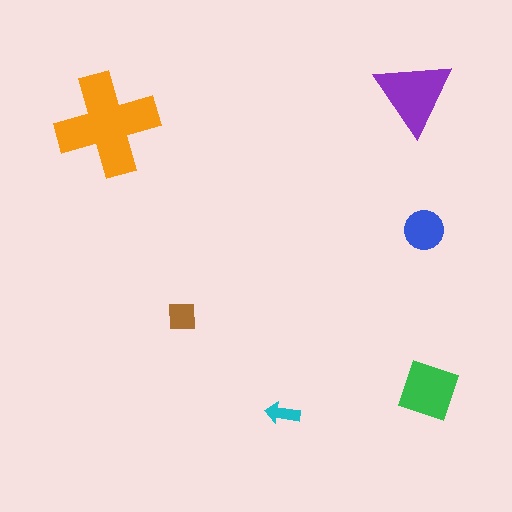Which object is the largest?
The orange cross.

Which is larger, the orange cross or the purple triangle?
The orange cross.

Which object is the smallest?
The cyan arrow.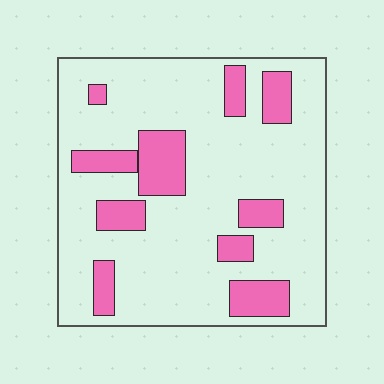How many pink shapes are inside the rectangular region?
10.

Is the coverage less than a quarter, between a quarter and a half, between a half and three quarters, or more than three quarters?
Less than a quarter.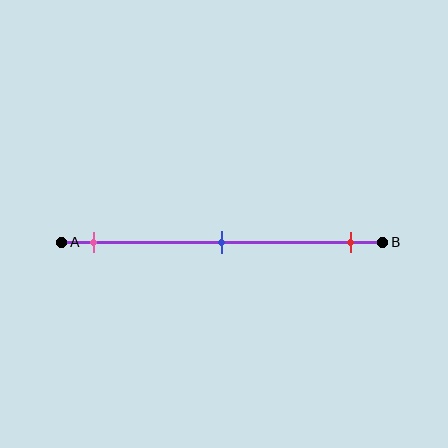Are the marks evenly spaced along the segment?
Yes, the marks are approximately evenly spaced.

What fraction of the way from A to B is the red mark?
The red mark is approximately 90% (0.9) of the way from A to B.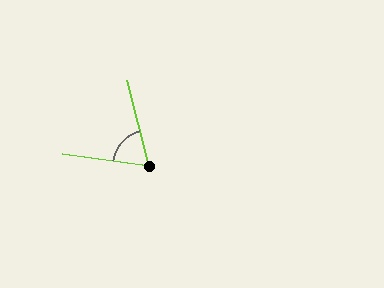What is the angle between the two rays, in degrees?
Approximately 68 degrees.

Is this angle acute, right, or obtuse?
It is acute.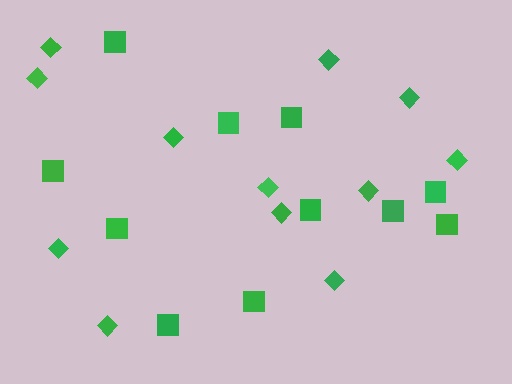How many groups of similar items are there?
There are 2 groups: one group of squares (11) and one group of diamonds (12).